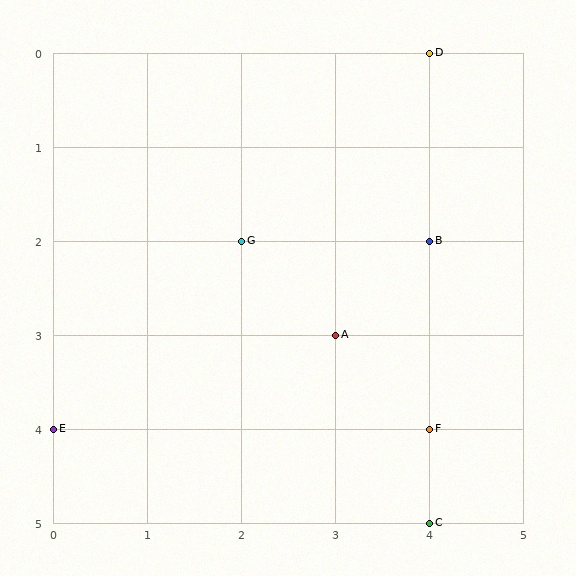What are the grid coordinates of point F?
Point F is at grid coordinates (4, 4).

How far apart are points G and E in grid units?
Points G and E are 2 columns and 2 rows apart (about 2.8 grid units diagonally).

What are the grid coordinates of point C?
Point C is at grid coordinates (4, 5).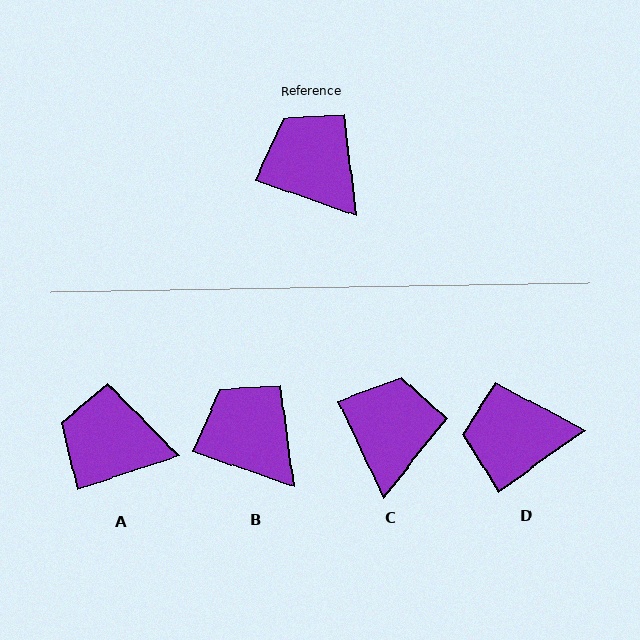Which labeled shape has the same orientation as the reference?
B.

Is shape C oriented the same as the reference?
No, it is off by about 46 degrees.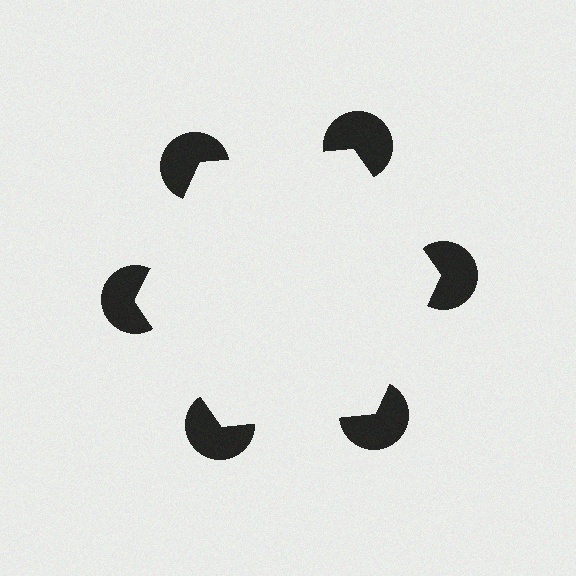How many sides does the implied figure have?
6 sides.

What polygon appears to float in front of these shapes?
An illusory hexagon — its edges are inferred from the aligned wedge cuts in the pac-man discs, not physically drawn.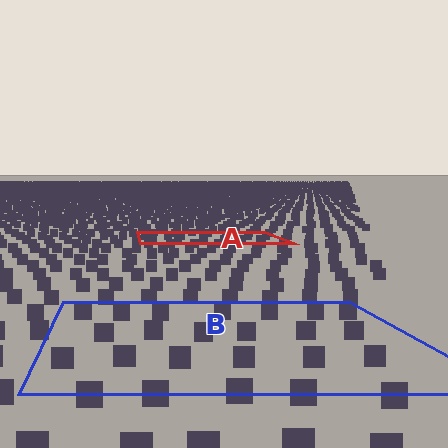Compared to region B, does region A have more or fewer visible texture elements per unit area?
Region A has more texture elements per unit area — they are packed more densely because it is farther away.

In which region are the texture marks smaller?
The texture marks are smaller in region A, because it is farther away.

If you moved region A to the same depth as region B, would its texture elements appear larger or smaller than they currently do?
They would appear larger. At a closer depth, the same texture elements are projected at a bigger on-screen size.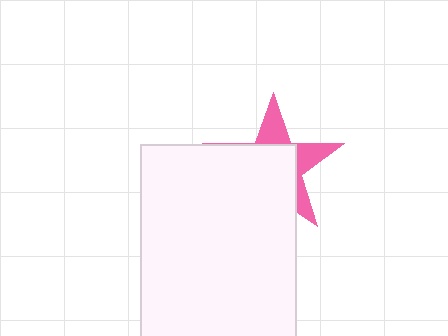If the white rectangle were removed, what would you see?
You would see the complete pink star.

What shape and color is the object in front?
The object in front is a white rectangle.